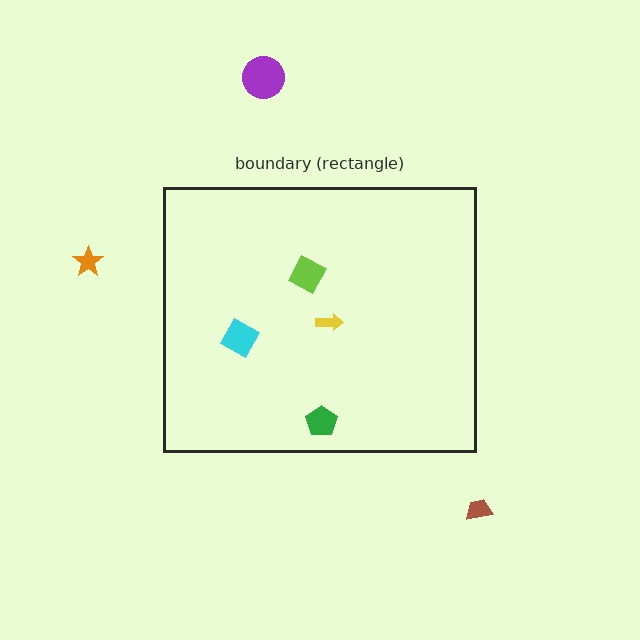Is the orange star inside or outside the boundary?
Outside.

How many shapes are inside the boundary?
4 inside, 3 outside.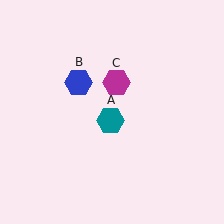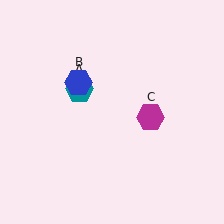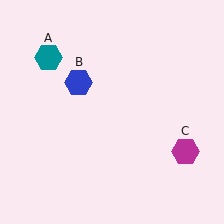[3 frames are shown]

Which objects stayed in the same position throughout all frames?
Blue hexagon (object B) remained stationary.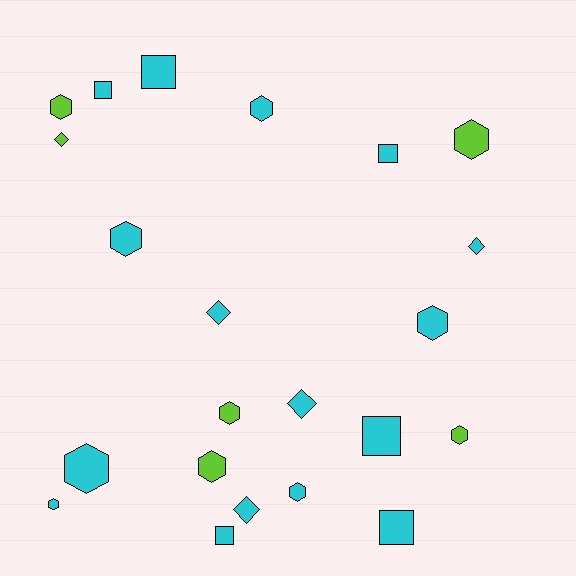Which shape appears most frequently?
Hexagon, with 11 objects.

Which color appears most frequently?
Cyan, with 16 objects.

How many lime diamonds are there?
There is 1 lime diamond.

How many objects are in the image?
There are 22 objects.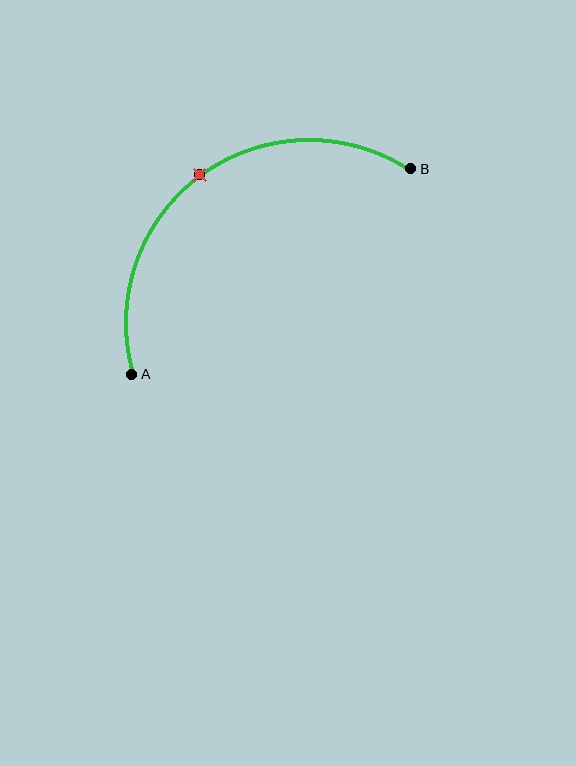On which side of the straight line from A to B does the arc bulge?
The arc bulges above and to the left of the straight line connecting A and B.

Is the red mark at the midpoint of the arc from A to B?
Yes. The red mark lies on the arc at equal arc-length from both A and B — it is the arc midpoint.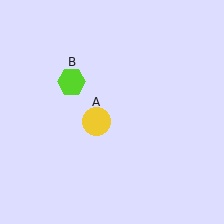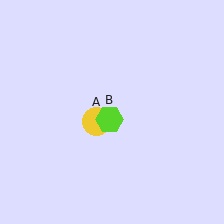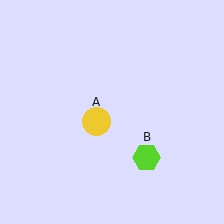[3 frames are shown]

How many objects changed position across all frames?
1 object changed position: lime hexagon (object B).